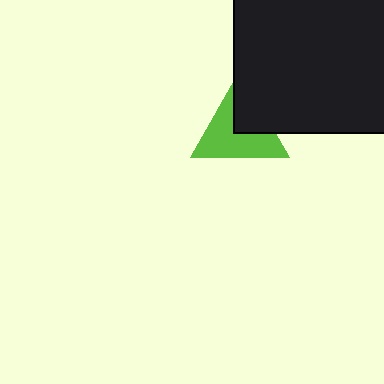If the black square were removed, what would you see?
You would see the complete lime triangle.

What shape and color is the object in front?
The object in front is a black square.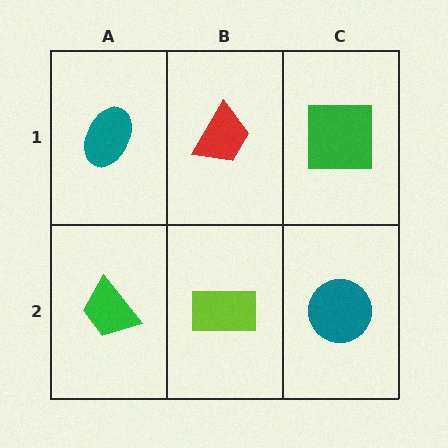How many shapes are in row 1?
3 shapes.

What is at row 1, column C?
A green square.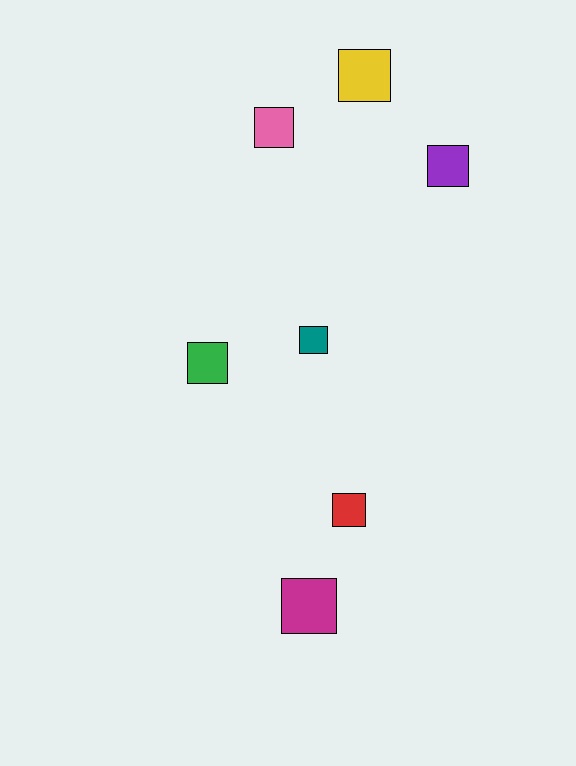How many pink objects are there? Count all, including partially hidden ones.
There is 1 pink object.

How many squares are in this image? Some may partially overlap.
There are 7 squares.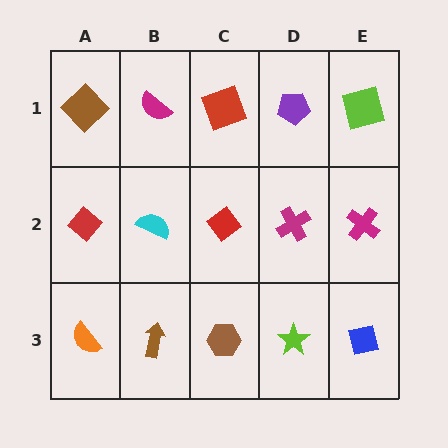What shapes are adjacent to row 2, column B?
A magenta semicircle (row 1, column B), a brown arrow (row 3, column B), a red diamond (row 2, column A), a red diamond (row 2, column C).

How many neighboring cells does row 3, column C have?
3.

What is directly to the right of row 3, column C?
A lime star.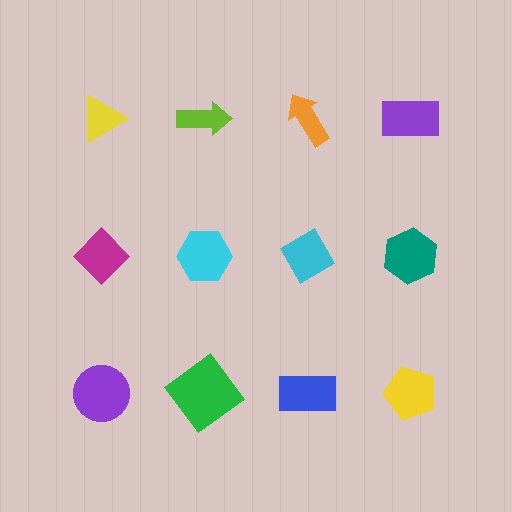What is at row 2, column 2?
A cyan hexagon.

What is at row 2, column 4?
A teal hexagon.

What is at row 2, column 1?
A magenta diamond.